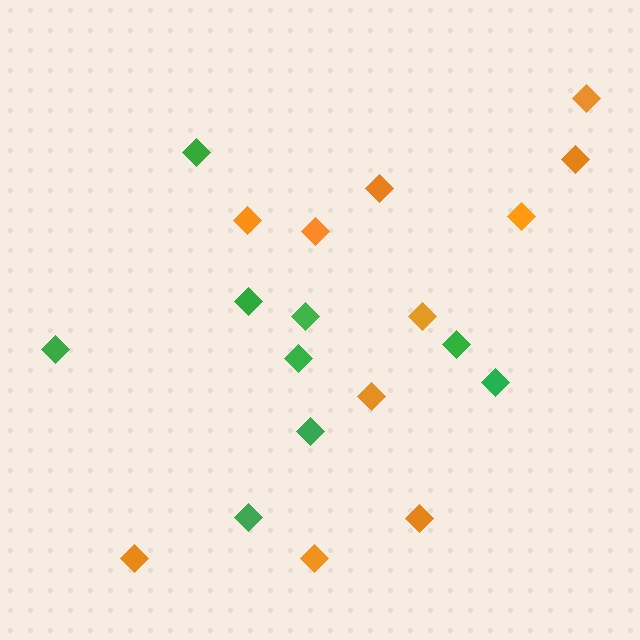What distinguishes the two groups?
There are 2 groups: one group of orange diamonds (11) and one group of green diamonds (9).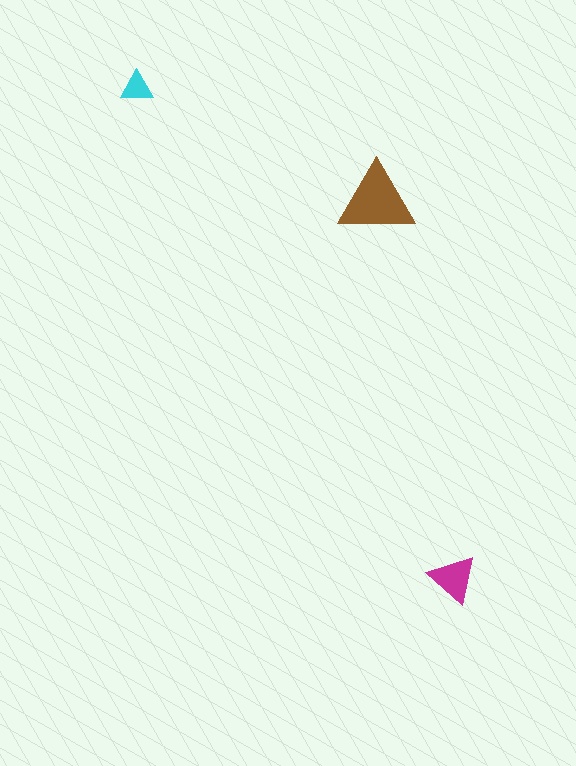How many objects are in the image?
There are 3 objects in the image.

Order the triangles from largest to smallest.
the brown one, the magenta one, the cyan one.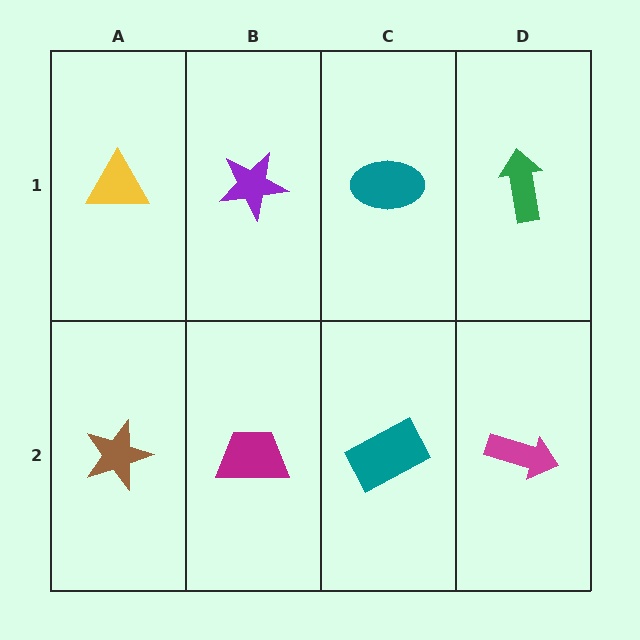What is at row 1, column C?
A teal ellipse.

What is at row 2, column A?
A brown star.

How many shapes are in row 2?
4 shapes.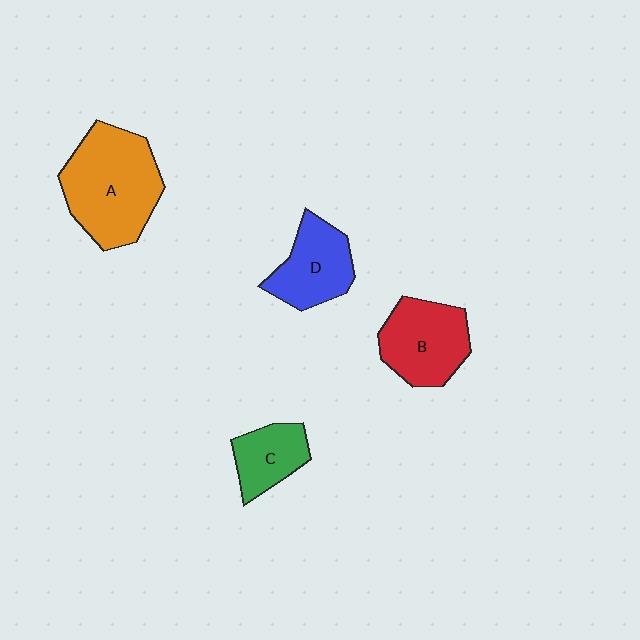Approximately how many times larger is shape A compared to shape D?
Approximately 1.7 times.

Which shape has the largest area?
Shape A (orange).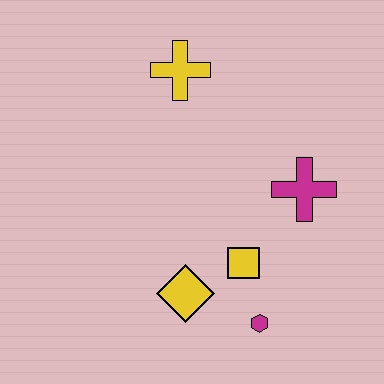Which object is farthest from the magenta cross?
The yellow cross is farthest from the magenta cross.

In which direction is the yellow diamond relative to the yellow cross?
The yellow diamond is below the yellow cross.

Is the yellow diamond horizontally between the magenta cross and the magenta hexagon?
No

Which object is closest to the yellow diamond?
The yellow square is closest to the yellow diamond.